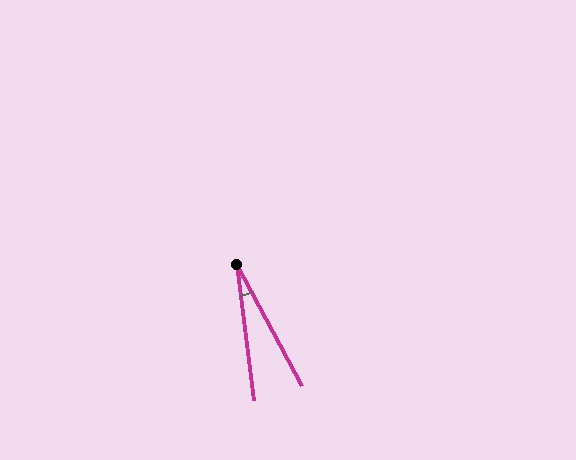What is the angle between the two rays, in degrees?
Approximately 21 degrees.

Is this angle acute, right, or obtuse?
It is acute.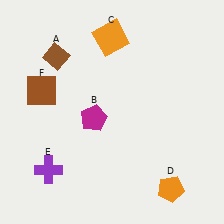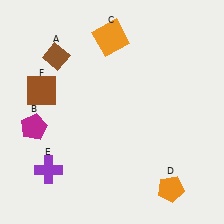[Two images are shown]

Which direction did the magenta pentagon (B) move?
The magenta pentagon (B) moved left.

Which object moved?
The magenta pentagon (B) moved left.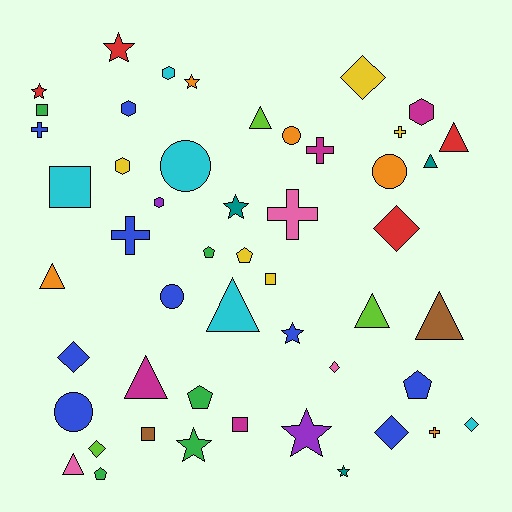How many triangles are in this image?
There are 9 triangles.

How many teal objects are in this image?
There are 3 teal objects.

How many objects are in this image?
There are 50 objects.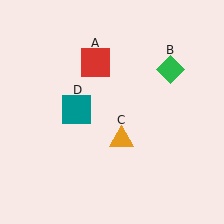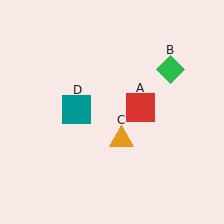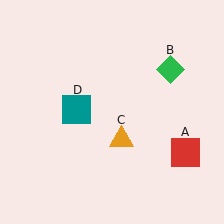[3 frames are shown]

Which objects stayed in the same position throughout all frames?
Green diamond (object B) and orange triangle (object C) and teal square (object D) remained stationary.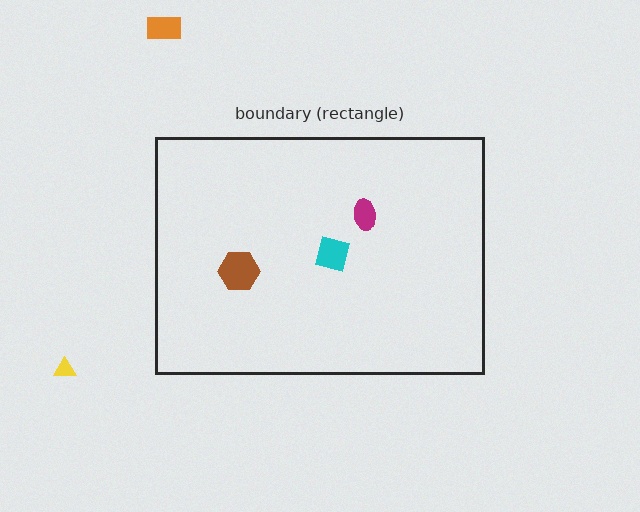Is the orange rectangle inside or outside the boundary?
Outside.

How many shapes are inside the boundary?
3 inside, 2 outside.